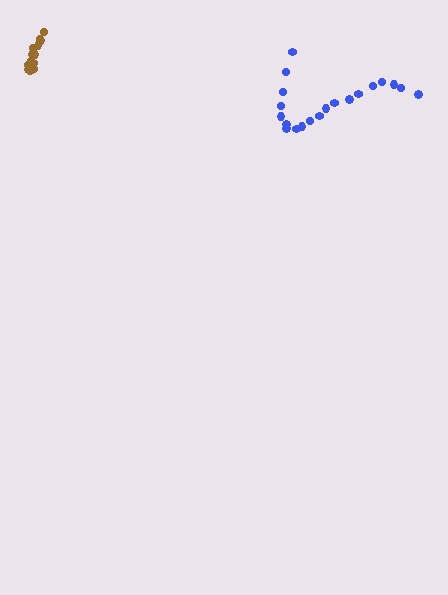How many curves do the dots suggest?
There are 2 distinct paths.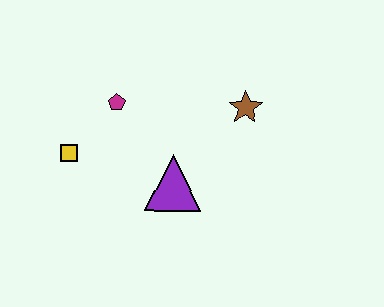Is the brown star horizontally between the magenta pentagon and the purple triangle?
No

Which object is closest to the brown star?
The purple triangle is closest to the brown star.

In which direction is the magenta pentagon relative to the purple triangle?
The magenta pentagon is above the purple triangle.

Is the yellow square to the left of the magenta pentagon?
Yes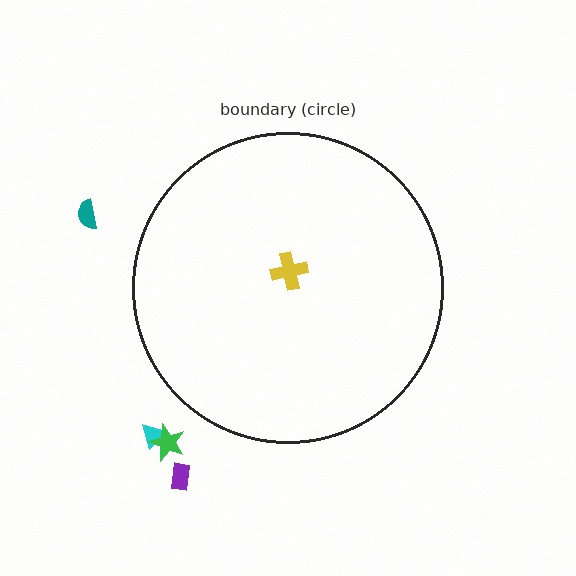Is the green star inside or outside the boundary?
Outside.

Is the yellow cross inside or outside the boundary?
Inside.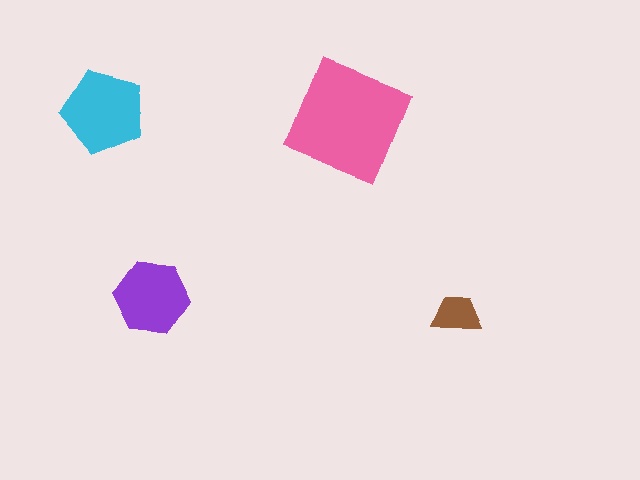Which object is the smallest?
The brown trapezoid.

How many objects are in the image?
There are 4 objects in the image.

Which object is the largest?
The pink square.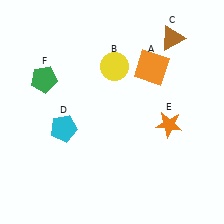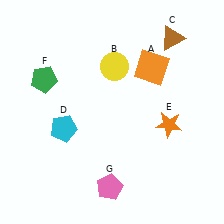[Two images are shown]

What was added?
A pink pentagon (G) was added in Image 2.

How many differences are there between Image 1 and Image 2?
There is 1 difference between the two images.